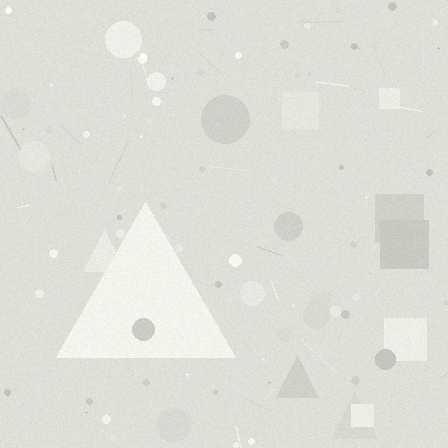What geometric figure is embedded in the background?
A triangle is embedded in the background.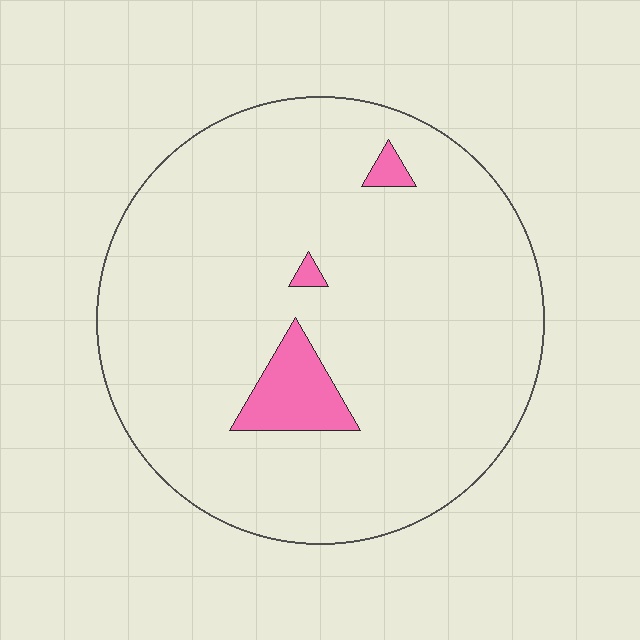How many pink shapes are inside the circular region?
3.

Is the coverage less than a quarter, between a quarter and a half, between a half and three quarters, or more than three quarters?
Less than a quarter.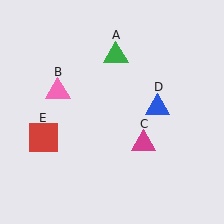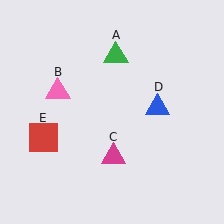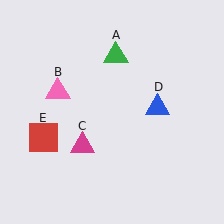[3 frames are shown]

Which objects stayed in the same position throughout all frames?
Green triangle (object A) and pink triangle (object B) and blue triangle (object D) and red square (object E) remained stationary.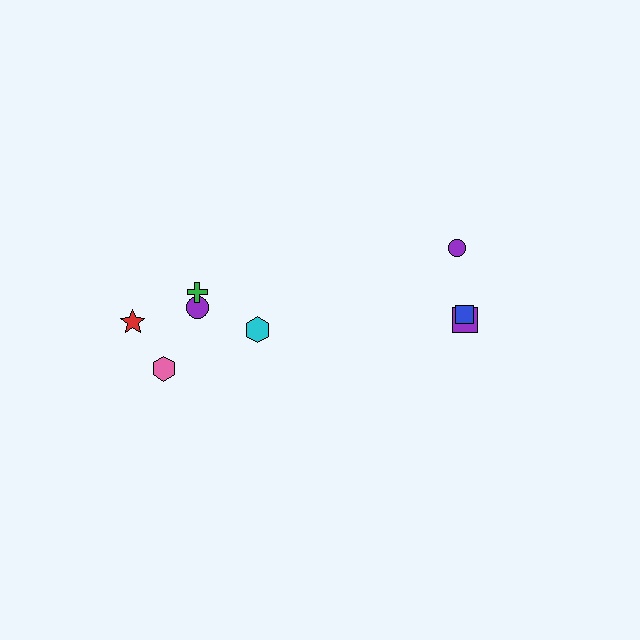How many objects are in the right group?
There are 3 objects.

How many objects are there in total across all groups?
There are 8 objects.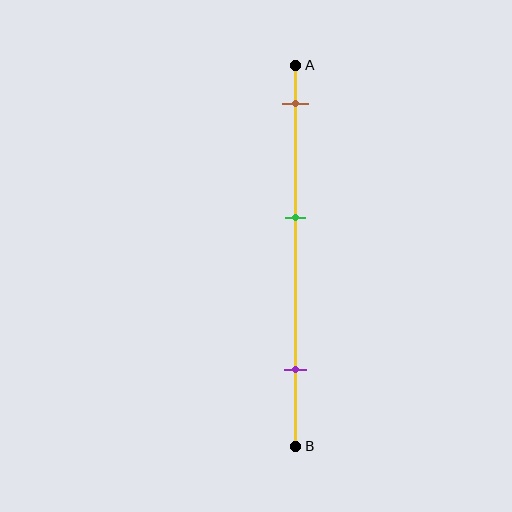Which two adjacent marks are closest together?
The brown and green marks are the closest adjacent pair.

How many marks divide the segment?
There are 3 marks dividing the segment.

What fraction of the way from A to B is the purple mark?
The purple mark is approximately 80% (0.8) of the way from A to B.